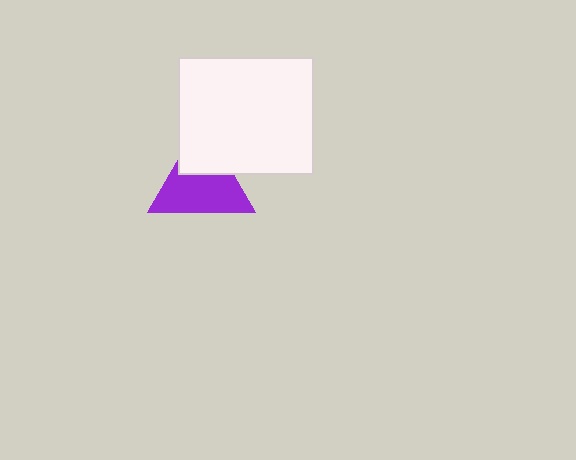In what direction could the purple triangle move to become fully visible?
The purple triangle could move down. That would shift it out from behind the white rectangle entirely.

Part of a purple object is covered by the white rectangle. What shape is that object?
It is a triangle.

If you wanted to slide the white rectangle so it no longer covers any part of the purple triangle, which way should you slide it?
Slide it up — that is the most direct way to separate the two shapes.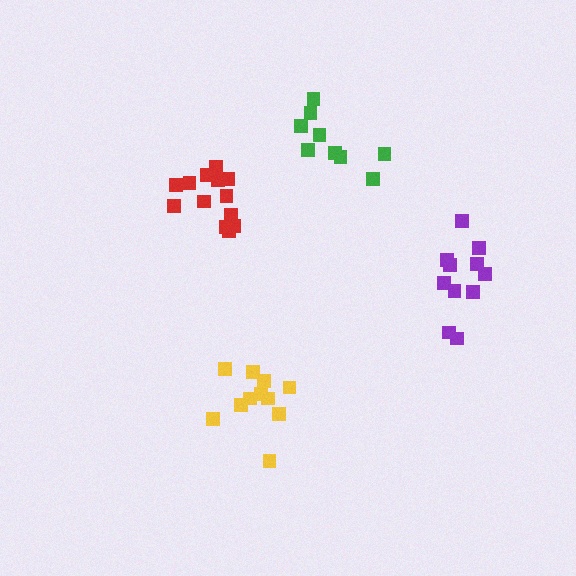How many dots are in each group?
Group 1: 13 dots, Group 2: 9 dots, Group 3: 11 dots, Group 4: 11 dots (44 total).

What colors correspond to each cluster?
The clusters are colored: red, green, purple, yellow.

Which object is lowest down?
The yellow cluster is bottommost.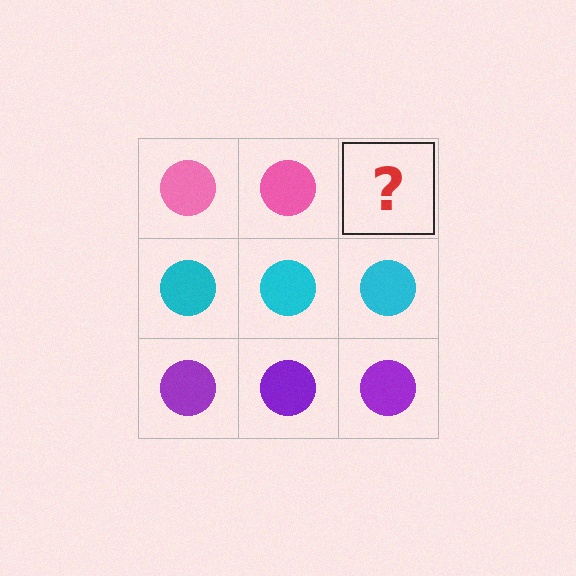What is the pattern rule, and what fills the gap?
The rule is that each row has a consistent color. The gap should be filled with a pink circle.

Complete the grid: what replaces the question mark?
The question mark should be replaced with a pink circle.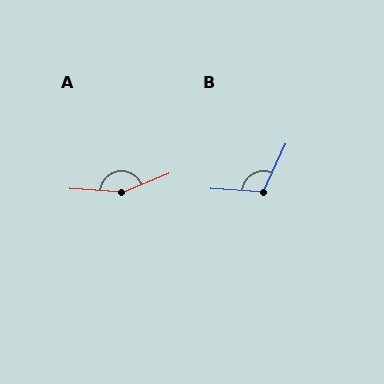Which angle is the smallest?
B, at approximately 110 degrees.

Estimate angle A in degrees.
Approximately 154 degrees.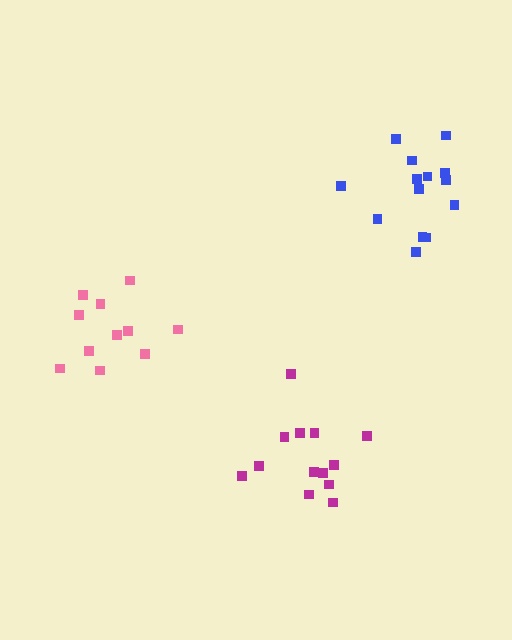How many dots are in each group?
Group 1: 13 dots, Group 2: 11 dots, Group 3: 14 dots (38 total).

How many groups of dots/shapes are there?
There are 3 groups.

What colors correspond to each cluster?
The clusters are colored: magenta, pink, blue.